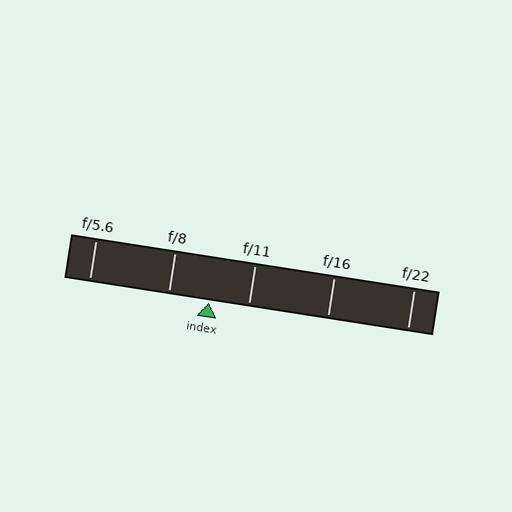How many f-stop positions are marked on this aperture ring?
There are 5 f-stop positions marked.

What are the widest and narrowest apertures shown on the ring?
The widest aperture shown is f/5.6 and the narrowest is f/22.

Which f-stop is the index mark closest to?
The index mark is closest to f/11.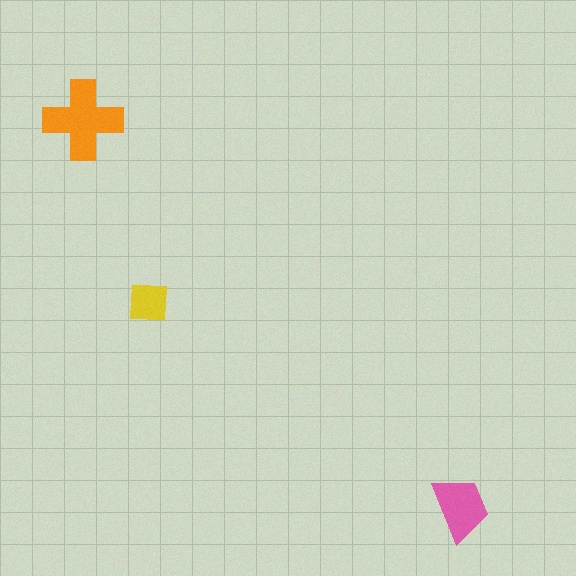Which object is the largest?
The orange cross.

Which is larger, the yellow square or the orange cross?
The orange cross.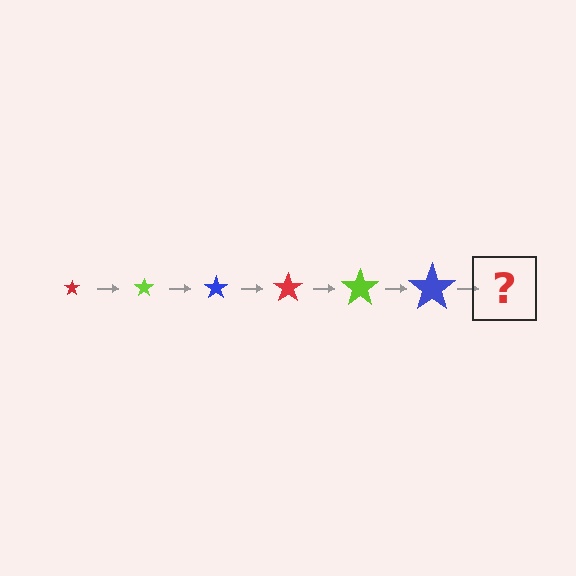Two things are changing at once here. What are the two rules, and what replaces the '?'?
The two rules are that the star grows larger each step and the color cycles through red, lime, and blue. The '?' should be a red star, larger than the previous one.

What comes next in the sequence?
The next element should be a red star, larger than the previous one.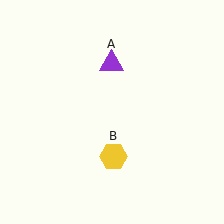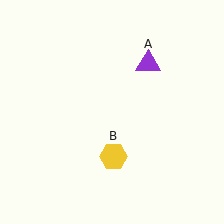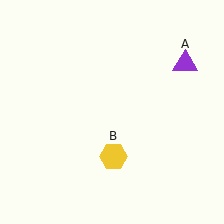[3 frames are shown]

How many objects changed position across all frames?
1 object changed position: purple triangle (object A).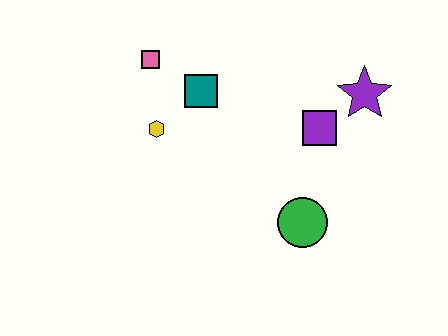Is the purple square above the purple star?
No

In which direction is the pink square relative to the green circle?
The pink square is above the green circle.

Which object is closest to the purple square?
The purple star is closest to the purple square.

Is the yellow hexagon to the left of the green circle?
Yes